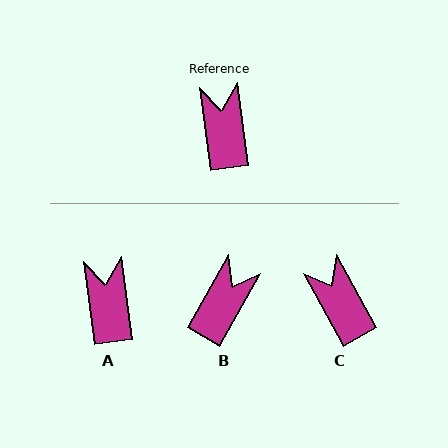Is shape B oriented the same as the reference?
No, it is off by about 37 degrees.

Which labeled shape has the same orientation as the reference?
A.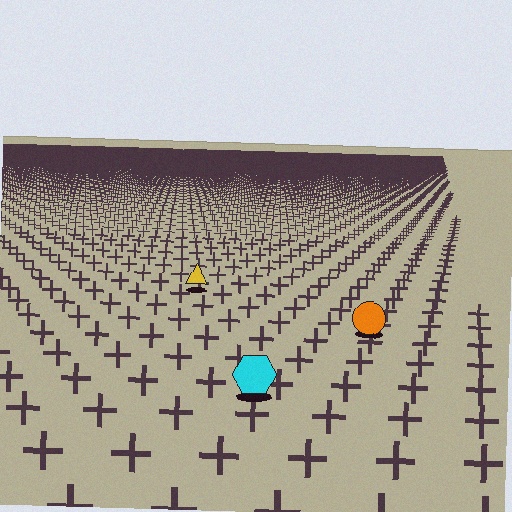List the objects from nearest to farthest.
From nearest to farthest: the cyan hexagon, the orange circle, the yellow triangle.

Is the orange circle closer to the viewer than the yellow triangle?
Yes. The orange circle is closer — you can tell from the texture gradient: the ground texture is coarser near it.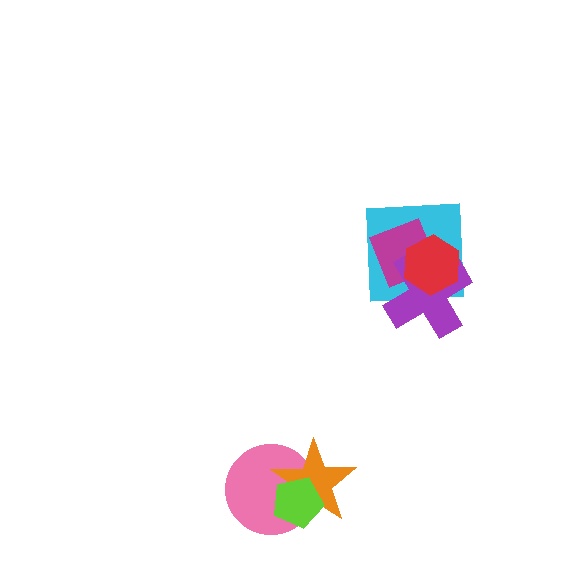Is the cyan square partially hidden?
Yes, it is partially covered by another shape.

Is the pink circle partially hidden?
Yes, it is partially covered by another shape.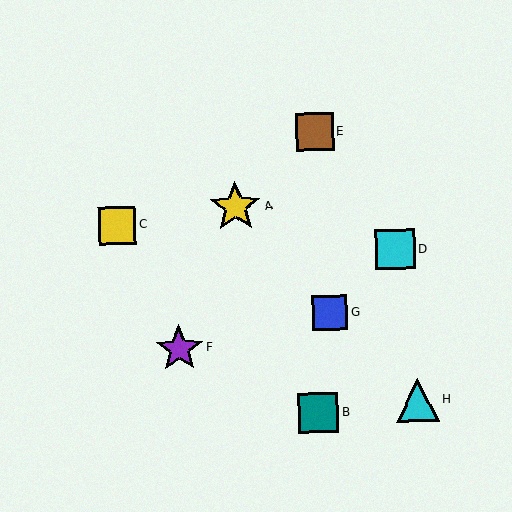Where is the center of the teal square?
The center of the teal square is at (319, 413).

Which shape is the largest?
The yellow star (labeled A) is the largest.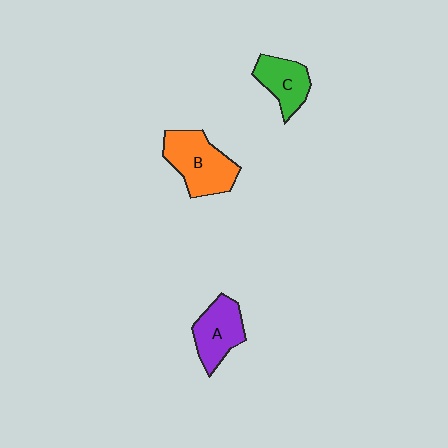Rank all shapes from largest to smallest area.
From largest to smallest: B (orange), A (purple), C (green).